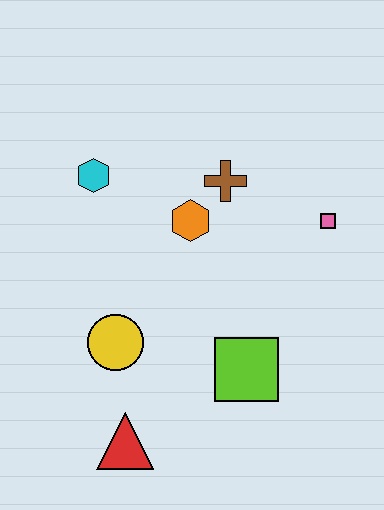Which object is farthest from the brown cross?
The red triangle is farthest from the brown cross.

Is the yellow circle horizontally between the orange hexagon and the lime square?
No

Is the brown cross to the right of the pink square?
No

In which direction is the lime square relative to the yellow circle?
The lime square is to the right of the yellow circle.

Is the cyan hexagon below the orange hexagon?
No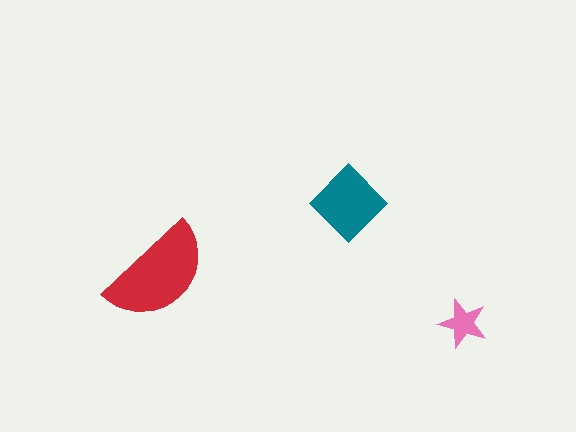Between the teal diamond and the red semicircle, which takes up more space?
The red semicircle.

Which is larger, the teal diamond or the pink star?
The teal diamond.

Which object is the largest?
The red semicircle.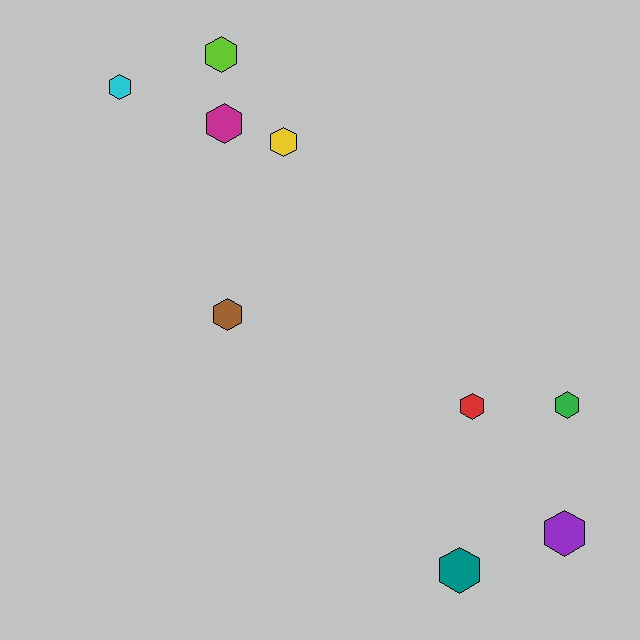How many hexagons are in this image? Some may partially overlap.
There are 9 hexagons.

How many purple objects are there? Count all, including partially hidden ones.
There is 1 purple object.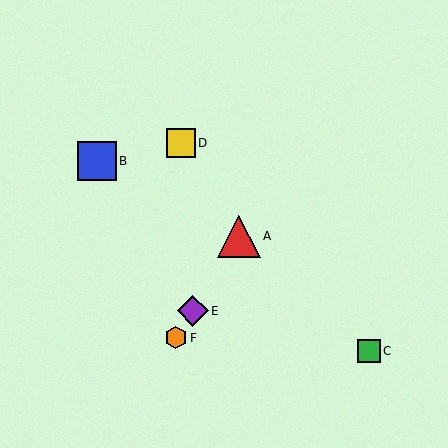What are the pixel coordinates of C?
Object C is at (369, 351).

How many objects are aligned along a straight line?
3 objects (A, E, F) are aligned along a straight line.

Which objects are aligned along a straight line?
Objects A, E, F are aligned along a straight line.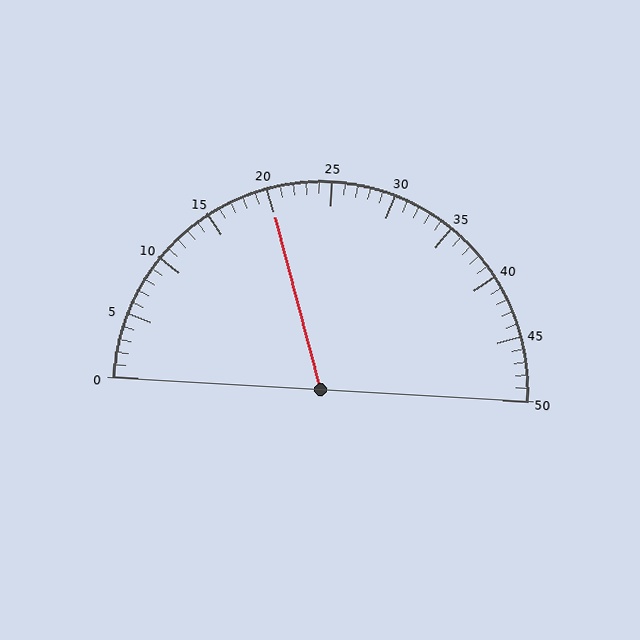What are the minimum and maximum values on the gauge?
The gauge ranges from 0 to 50.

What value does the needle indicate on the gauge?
The needle indicates approximately 20.